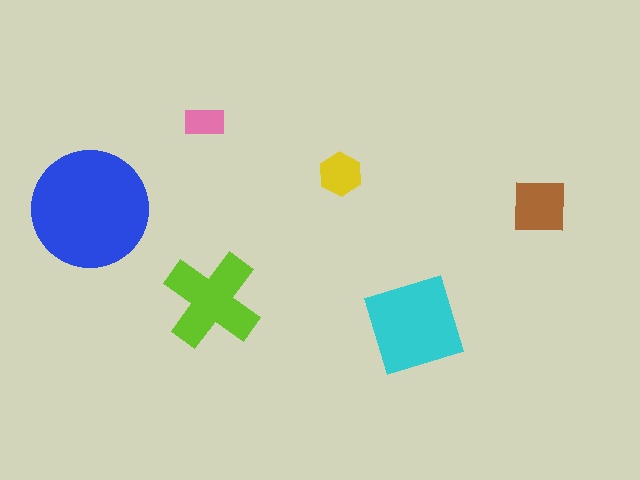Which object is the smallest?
The pink rectangle.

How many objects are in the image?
There are 6 objects in the image.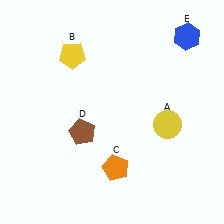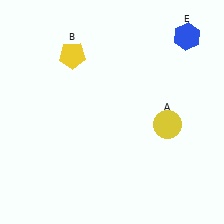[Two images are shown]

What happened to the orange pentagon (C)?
The orange pentagon (C) was removed in Image 2. It was in the bottom-right area of Image 1.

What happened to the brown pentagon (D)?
The brown pentagon (D) was removed in Image 2. It was in the bottom-left area of Image 1.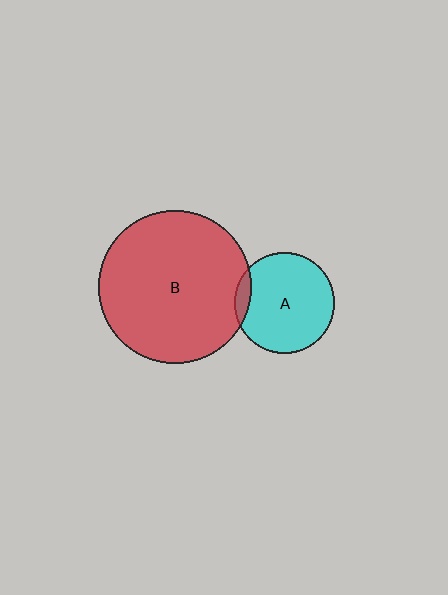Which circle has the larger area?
Circle B (red).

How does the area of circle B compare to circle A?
Approximately 2.3 times.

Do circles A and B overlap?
Yes.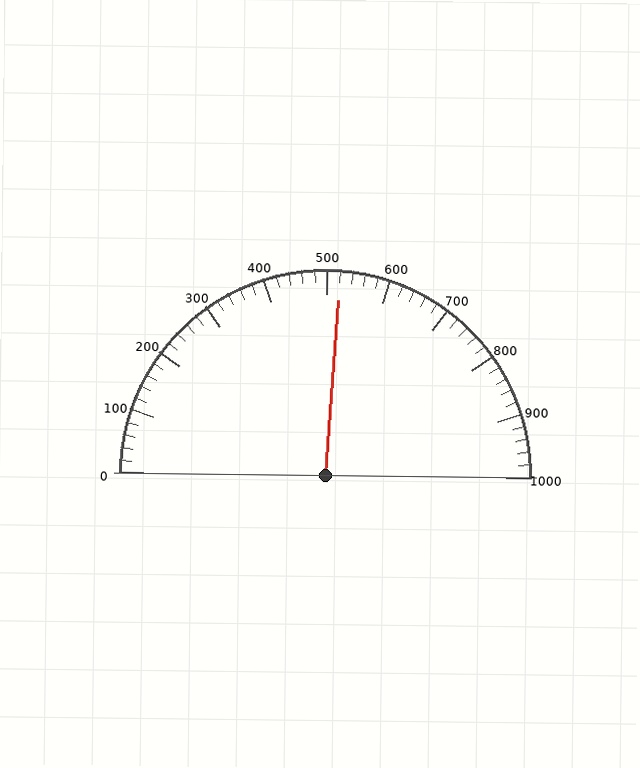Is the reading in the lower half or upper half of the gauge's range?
The reading is in the upper half of the range (0 to 1000).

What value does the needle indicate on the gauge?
The needle indicates approximately 520.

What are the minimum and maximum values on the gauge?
The gauge ranges from 0 to 1000.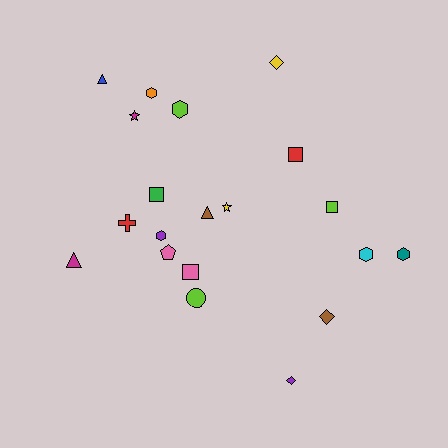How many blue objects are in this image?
There is 1 blue object.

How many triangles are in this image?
There are 3 triangles.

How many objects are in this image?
There are 20 objects.